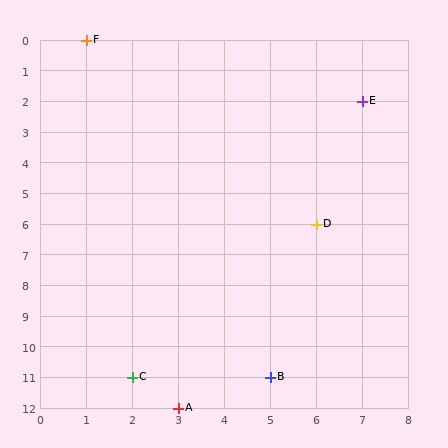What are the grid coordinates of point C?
Point C is at grid coordinates (2, 11).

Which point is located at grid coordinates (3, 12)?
Point A is at (3, 12).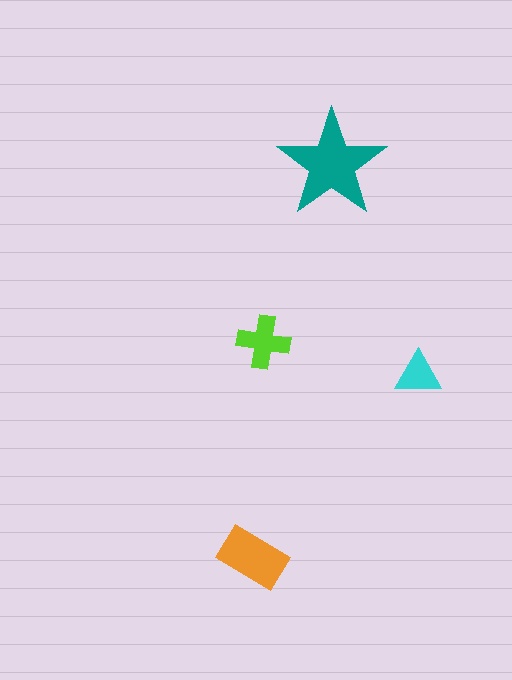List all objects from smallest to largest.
The cyan triangle, the lime cross, the orange rectangle, the teal star.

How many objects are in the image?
There are 4 objects in the image.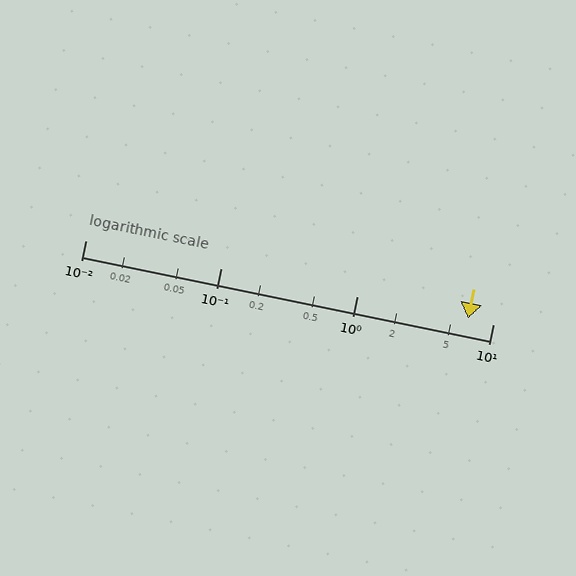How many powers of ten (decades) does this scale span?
The scale spans 3 decades, from 0.01 to 10.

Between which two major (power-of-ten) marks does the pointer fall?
The pointer is between 1 and 10.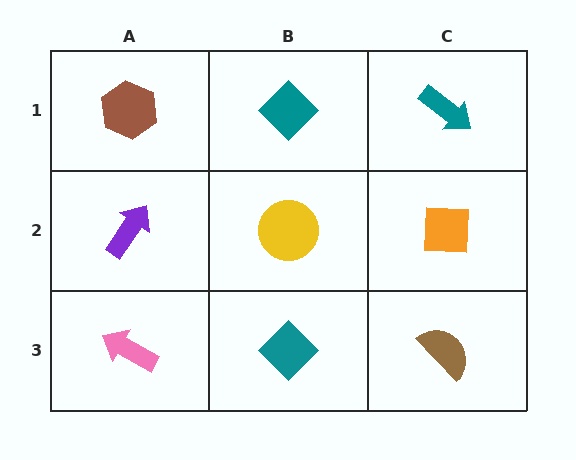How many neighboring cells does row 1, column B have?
3.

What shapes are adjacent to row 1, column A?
A purple arrow (row 2, column A), a teal diamond (row 1, column B).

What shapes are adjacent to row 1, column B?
A yellow circle (row 2, column B), a brown hexagon (row 1, column A), a teal arrow (row 1, column C).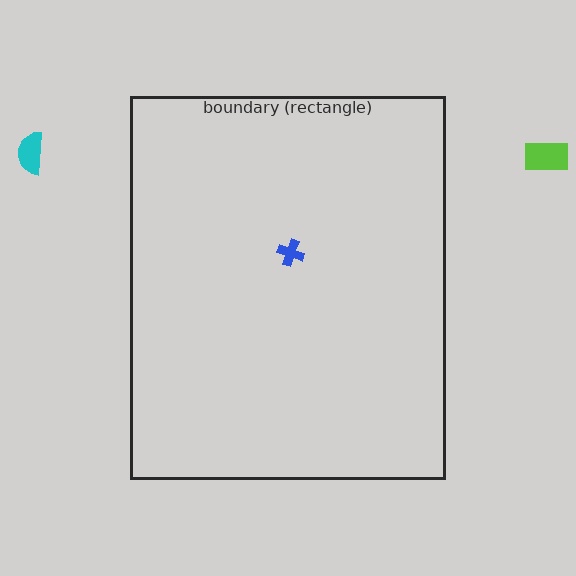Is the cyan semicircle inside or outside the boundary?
Outside.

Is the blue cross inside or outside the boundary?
Inside.